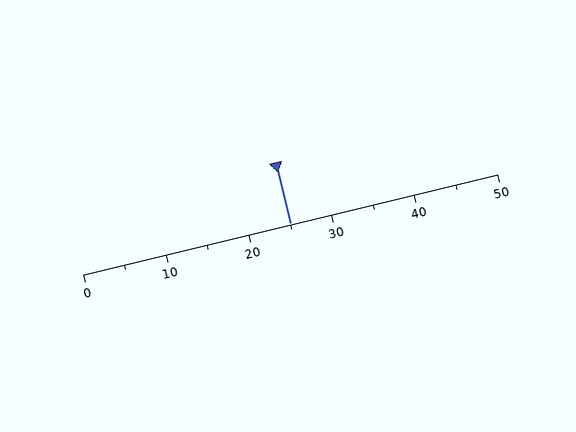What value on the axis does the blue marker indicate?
The marker indicates approximately 25.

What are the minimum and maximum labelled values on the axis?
The axis runs from 0 to 50.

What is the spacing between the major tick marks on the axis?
The major ticks are spaced 10 apart.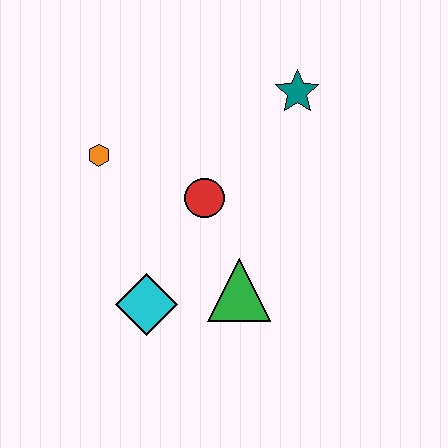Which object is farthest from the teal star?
The cyan diamond is farthest from the teal star.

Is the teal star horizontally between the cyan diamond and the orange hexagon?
No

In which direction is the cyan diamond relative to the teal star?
The cyan diamond is below the teal star.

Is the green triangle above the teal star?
No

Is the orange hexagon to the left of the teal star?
Yes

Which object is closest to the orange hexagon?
The red circle is closest to the orange hexagon.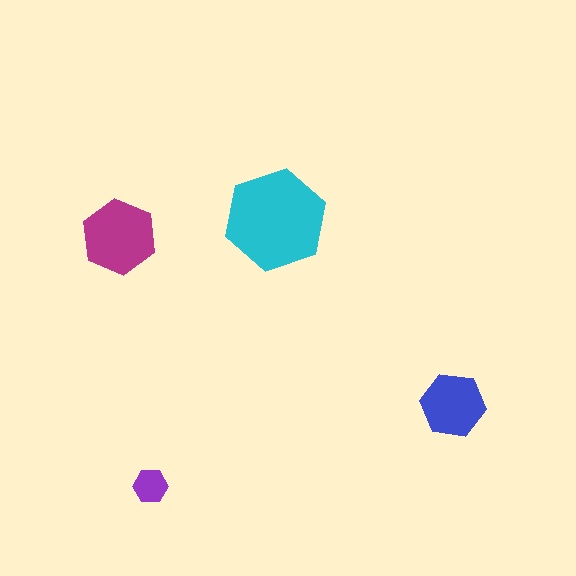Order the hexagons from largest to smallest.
the cyan one, the magenta one, the blue one, the purple one.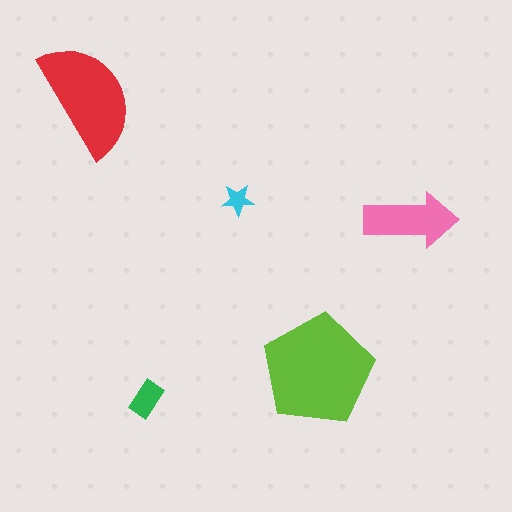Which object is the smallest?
The cyan star.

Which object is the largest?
The lime pentagon.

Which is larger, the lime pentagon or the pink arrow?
The lime pentagon.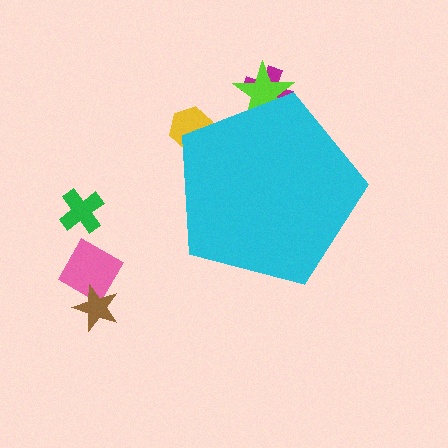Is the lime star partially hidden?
Yes, the lime star is partially hidden behind the cyan pentagon.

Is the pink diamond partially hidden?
No, the pink diamond is fully visible.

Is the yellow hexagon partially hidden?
Yes, the yellow hexagon is partially hidden behind the cyan pentagon.